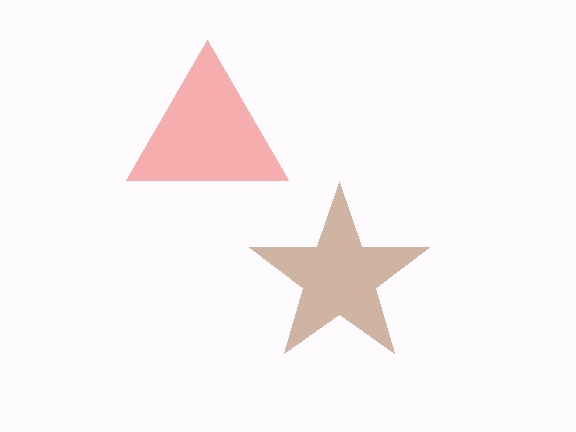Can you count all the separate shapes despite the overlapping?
Yes, there are 2 separate shapes.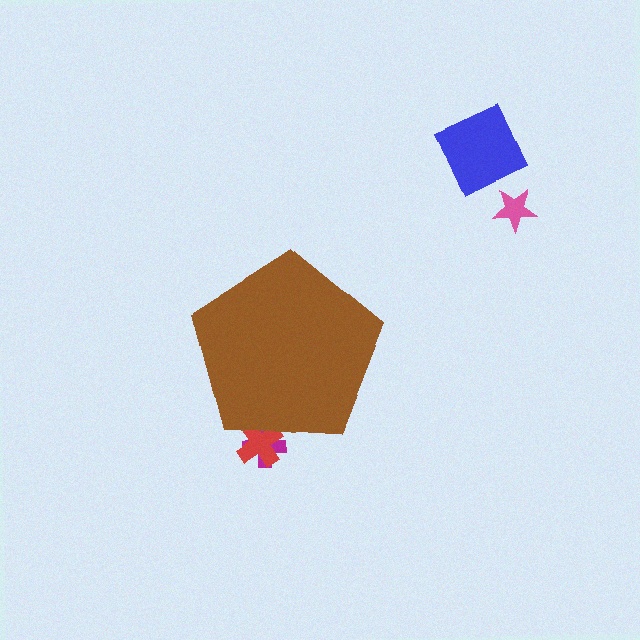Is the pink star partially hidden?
No, the pink star is fully visible.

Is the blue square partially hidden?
No, the blue square is fully visible.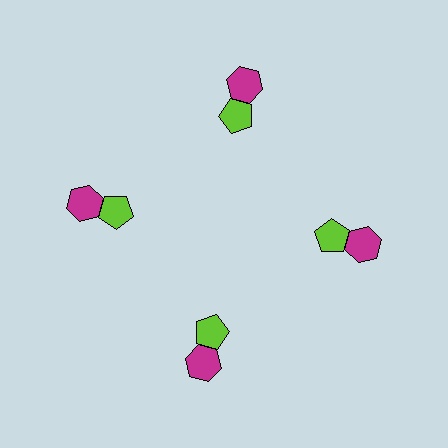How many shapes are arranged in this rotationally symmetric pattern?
There are 8 shapes, arranged in 4 groups of 2.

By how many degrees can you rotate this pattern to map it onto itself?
The pattern maps onto itself every 90 degrees of rotation.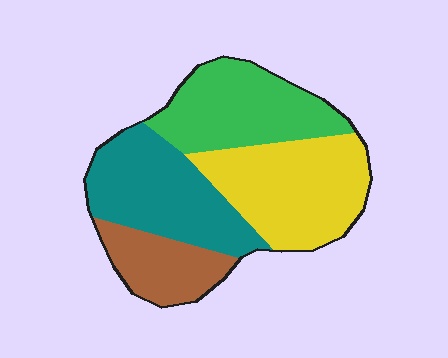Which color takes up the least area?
Brown, at roughly 15%.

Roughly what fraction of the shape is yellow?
Yellow takes up between a sixth and a third of the shape.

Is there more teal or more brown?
Teal.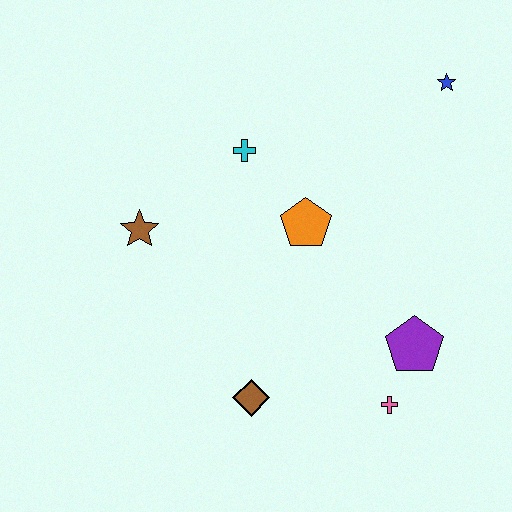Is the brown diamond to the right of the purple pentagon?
No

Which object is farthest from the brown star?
The blue star is farthest from the brown star.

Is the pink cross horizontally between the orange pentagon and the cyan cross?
No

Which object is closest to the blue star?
The orange pentagon is closest to the blue star.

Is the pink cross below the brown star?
Yes